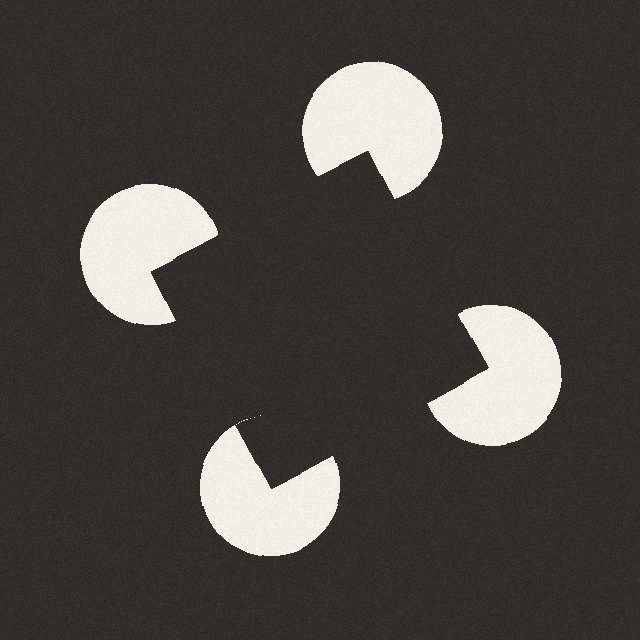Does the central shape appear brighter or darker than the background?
It typically appears slightly darker than the background, even though no actual brightness change is drawn.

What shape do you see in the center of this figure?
An illusory square — its edges are inferred from the aligned wedge cuts in the pac-man discs, not physically drawn.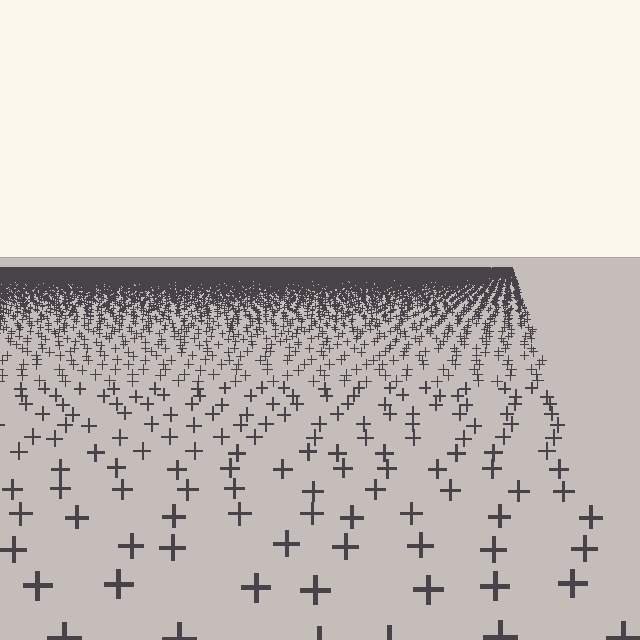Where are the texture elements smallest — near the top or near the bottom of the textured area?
Near the top.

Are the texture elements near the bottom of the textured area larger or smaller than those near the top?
Larger. Near the bottom, elements are closer to the viewer and appear at a bigger on-screen size.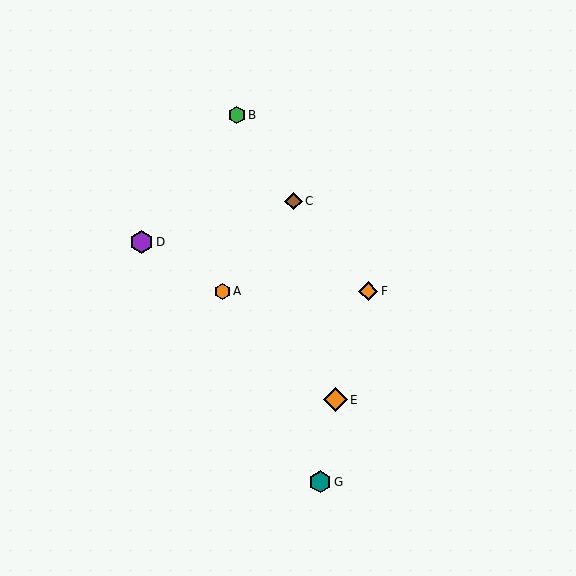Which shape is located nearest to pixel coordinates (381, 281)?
The orange diamond (labeled F) at (368, 291) is nearest to that location.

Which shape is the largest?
The orange diamond (labeled E) is the largest.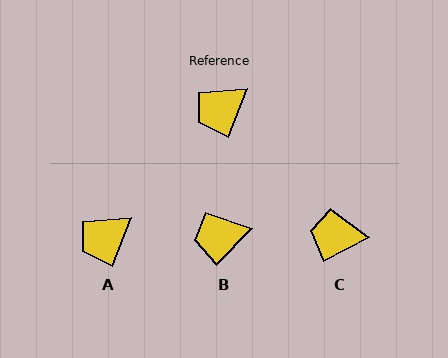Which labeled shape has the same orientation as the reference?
A.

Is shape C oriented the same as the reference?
No, it is off by about 42 degrees.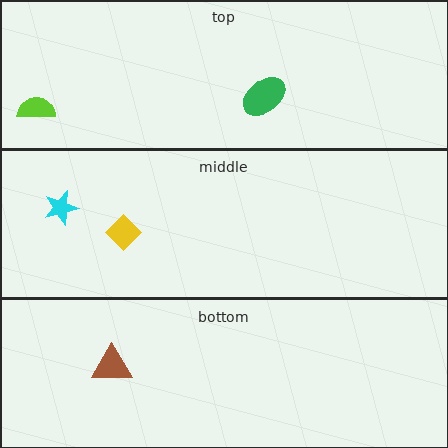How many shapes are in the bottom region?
1.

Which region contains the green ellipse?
The top region.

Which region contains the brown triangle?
The bottom region.